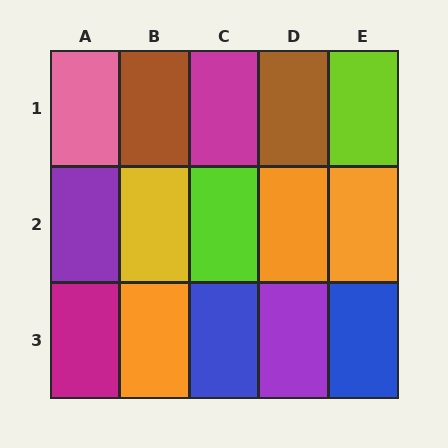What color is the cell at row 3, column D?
Purple.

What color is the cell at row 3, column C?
Blue.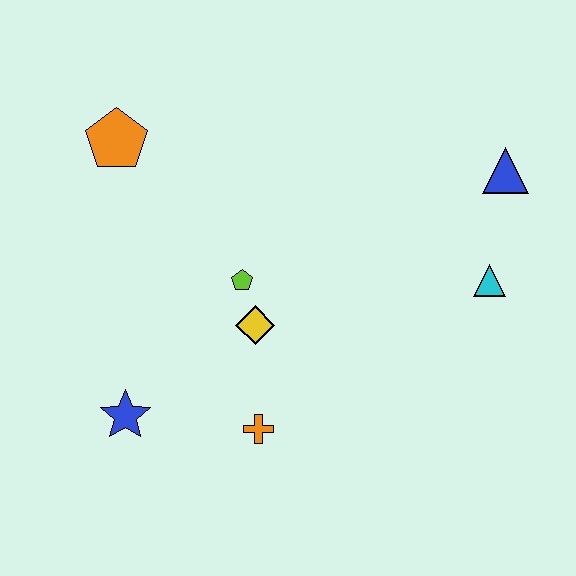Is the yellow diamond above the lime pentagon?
No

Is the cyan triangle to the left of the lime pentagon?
No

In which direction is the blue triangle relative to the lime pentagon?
The blue triangle is to the right of the lime pentagon.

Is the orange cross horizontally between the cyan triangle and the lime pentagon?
Yes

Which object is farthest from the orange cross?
The blue triangle is farthest from the orange cross.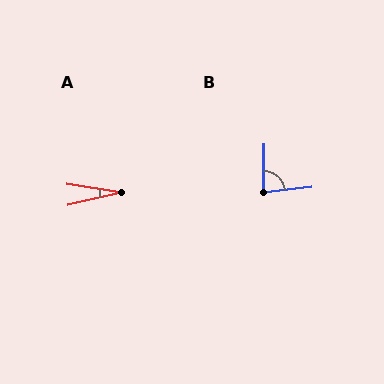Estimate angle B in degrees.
Approximately 83 degrees.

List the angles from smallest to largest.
A (22°), B (83°).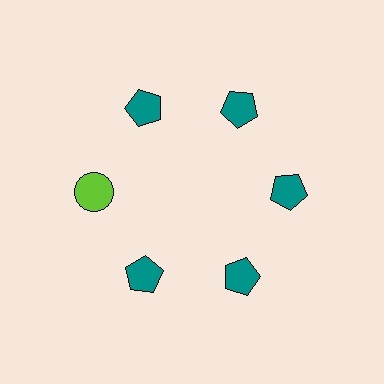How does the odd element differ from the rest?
It differs in both color (lime instead of teal) and shape (circle instead of pentagon).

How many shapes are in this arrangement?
There are 6 shapes arranged in a ring pattern.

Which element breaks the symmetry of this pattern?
The lime circle at roughly the 9 o'clock position breaks the symmetry. All other shapes are teal pentagons.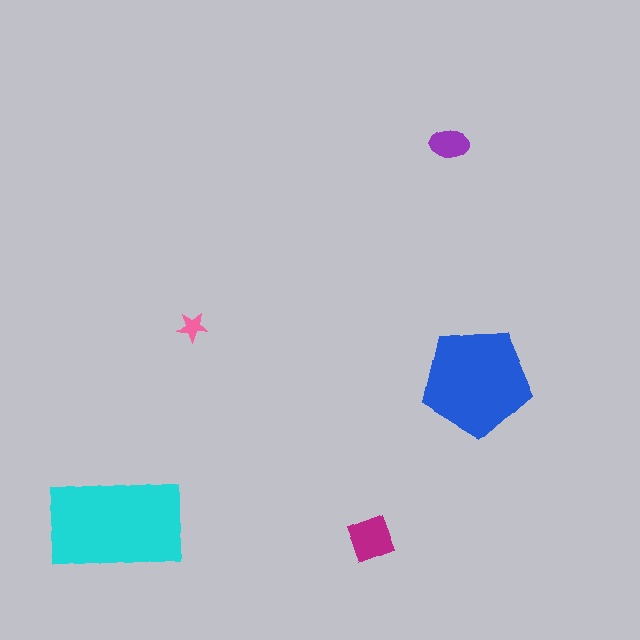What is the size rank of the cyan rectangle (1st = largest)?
1st.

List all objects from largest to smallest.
The cyan rectangle, the blue pentagon, the magenta square, the purple ellipse, the pink star.